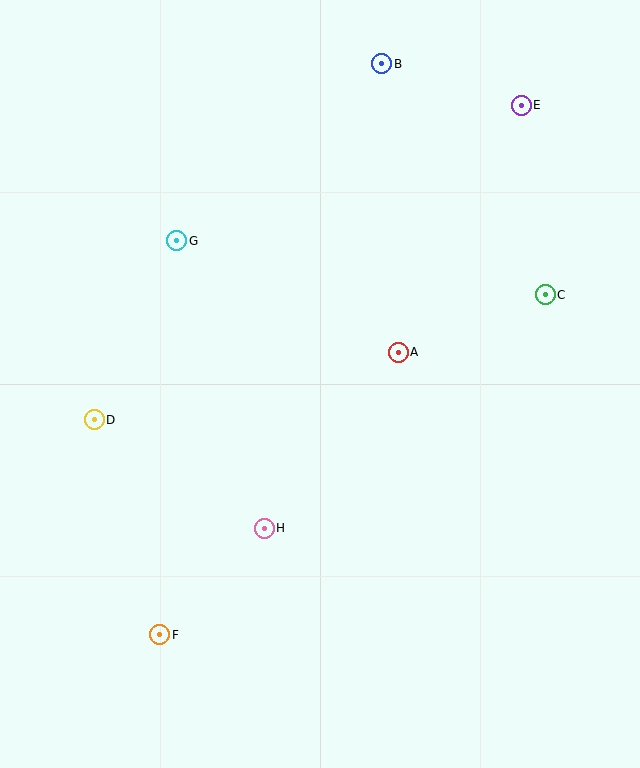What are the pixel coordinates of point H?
Point H is at (264, 528).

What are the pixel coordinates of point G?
Point G is at (176, 241).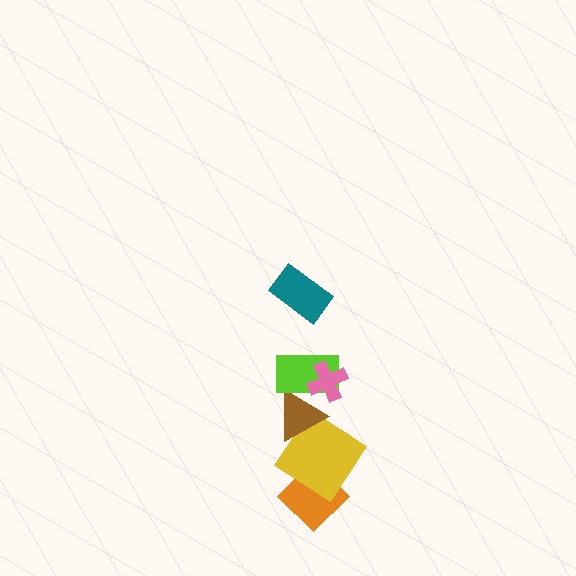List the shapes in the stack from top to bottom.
From top to bottom: the teal rectangle, the pink cross, the lime rectangle, the brown triangle, the yellow diamond, the orange diamond.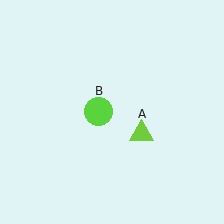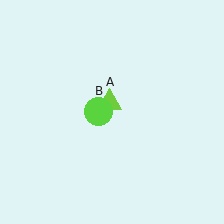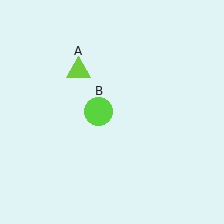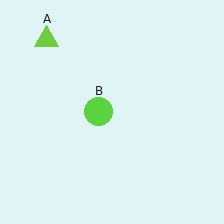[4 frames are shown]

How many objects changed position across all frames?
1 object changed position: lime triangle (object A).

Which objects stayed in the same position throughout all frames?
Lime circle (object B) remained stationary.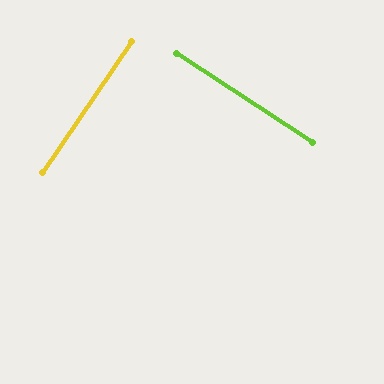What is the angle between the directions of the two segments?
Approximately 89 degrees.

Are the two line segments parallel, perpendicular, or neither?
Perpendicular — they meet at approximately 89°.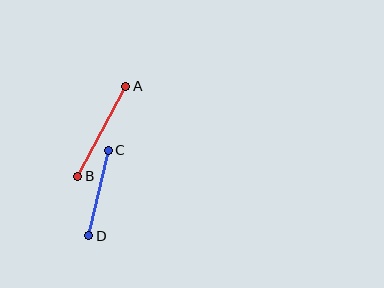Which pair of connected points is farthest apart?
Points A and B are farthest apart.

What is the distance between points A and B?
The distance is approximately 102 pixels.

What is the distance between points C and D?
The distance is approximately 88 pixels.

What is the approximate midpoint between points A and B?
The midpoint is at approximately (102, 131) pixels.